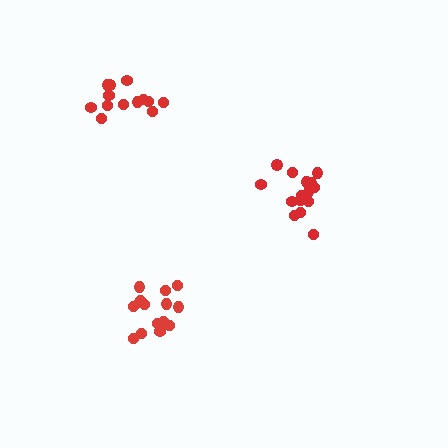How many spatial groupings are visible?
There are 3 spatial groupings.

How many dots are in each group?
Group 1: 17 dots, Group 2: 13 dots, Group 3: 15 dots (45 total).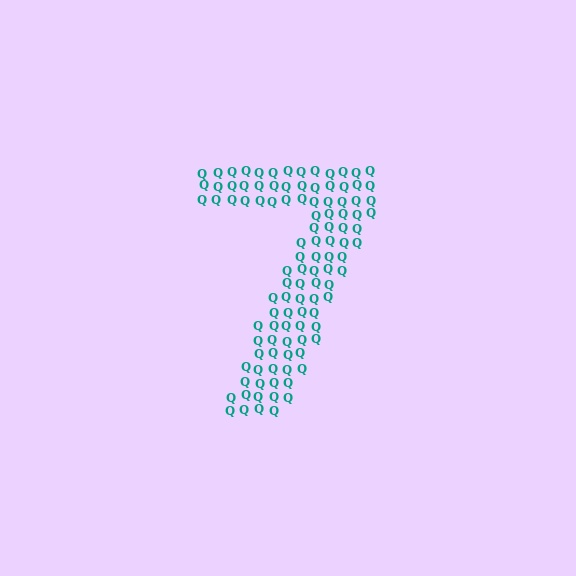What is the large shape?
The large shape is the digit 7.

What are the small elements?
The small elements are letter Q's.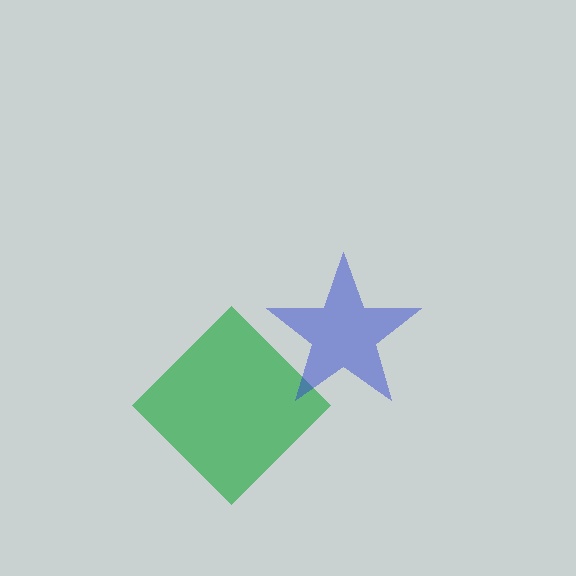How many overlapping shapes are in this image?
There are 2 overlapping shapes in the image.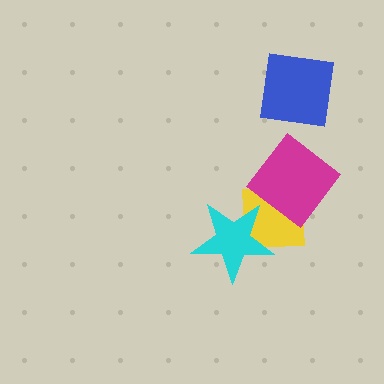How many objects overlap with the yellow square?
2 objects overlap with the yellow square.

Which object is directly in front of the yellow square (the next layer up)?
The magenta diamond is directly in front of the yellow square.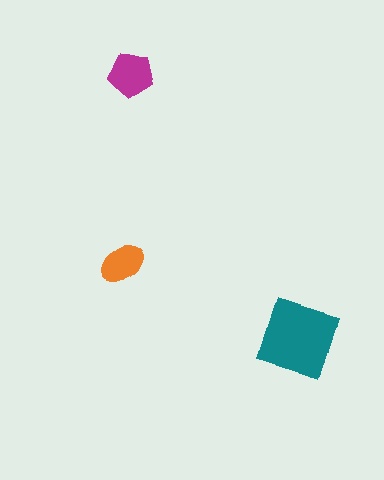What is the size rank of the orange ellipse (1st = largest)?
3rd.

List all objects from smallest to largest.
The orange ellipse, the magenta pentagon, the teal square.